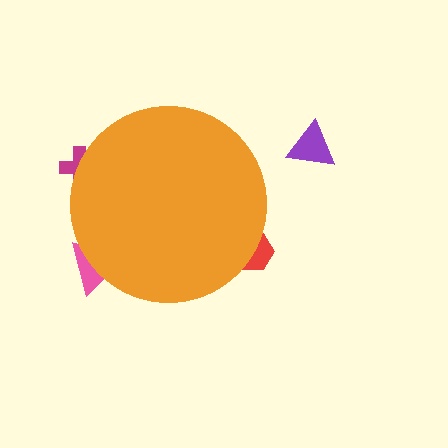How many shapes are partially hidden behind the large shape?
3 shapes are partially hidden.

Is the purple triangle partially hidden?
No, the purple triangle is fully visible.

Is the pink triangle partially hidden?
Yes, the pink triangle is partially hidden behind the orange circle.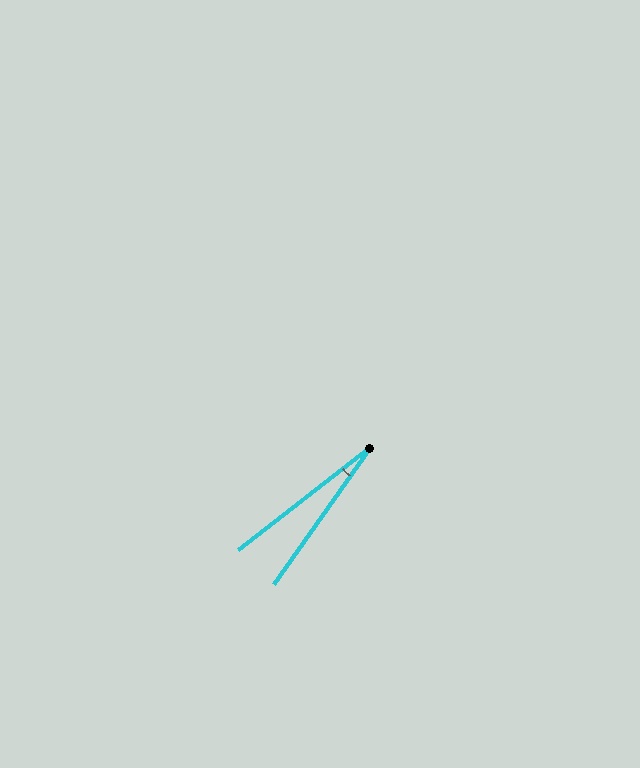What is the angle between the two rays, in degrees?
Approximately 17 degrees.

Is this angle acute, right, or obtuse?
It is acute.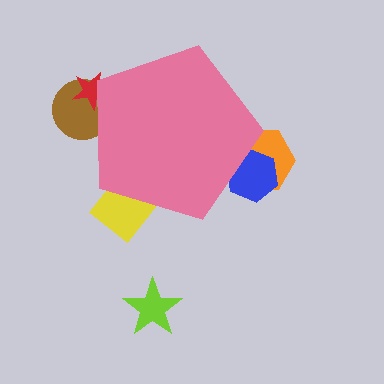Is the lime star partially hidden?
No, the lime star is fully visible.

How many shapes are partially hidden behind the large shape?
5 shapes are partially hidden.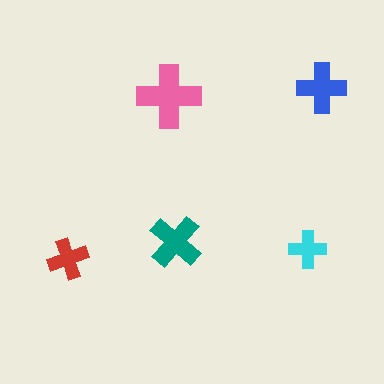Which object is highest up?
The blue cross is topmost.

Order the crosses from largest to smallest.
the pink one, the teal one, the blue one, the red one, the cyan one.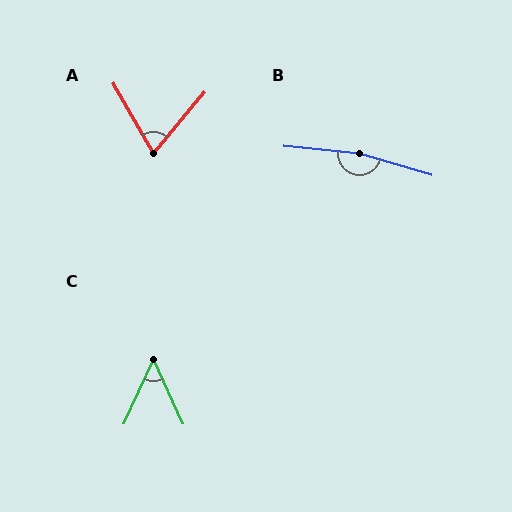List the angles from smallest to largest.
C (49°), A (70°), B (169°).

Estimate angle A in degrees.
Approximately 70 degrees.